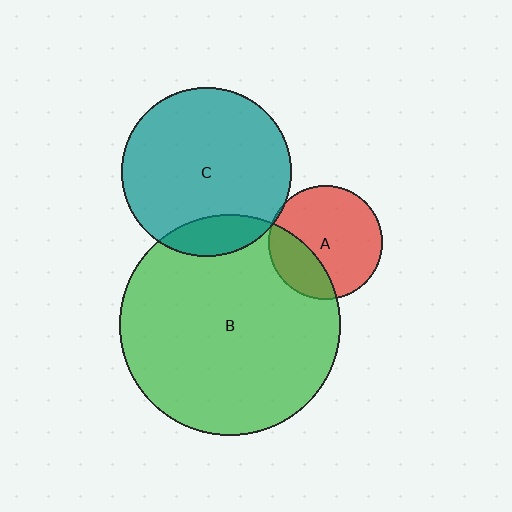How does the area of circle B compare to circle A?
Approximately 3.8 times.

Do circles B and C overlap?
Yes.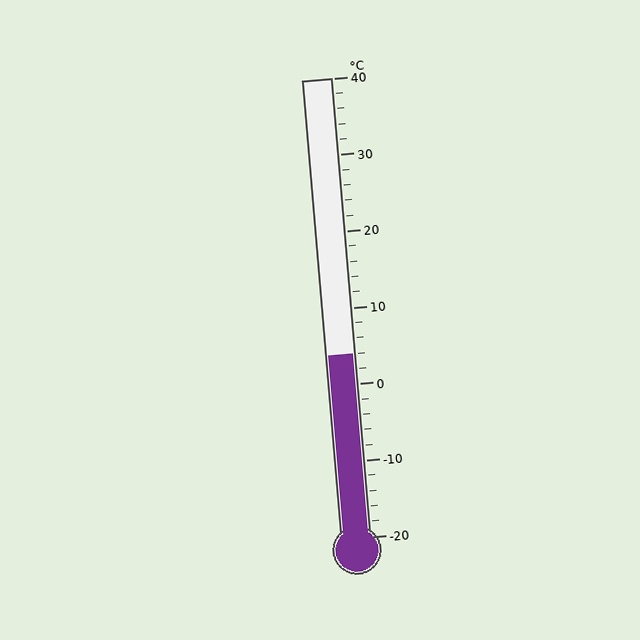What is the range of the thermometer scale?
The thermometer scale ranges from -20°C to 40°C.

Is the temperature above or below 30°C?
The temperature is below 30°C.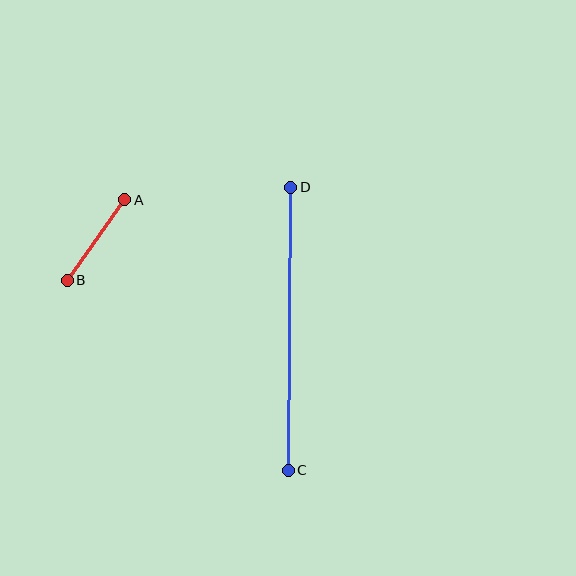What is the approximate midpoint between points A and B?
The midpoint is at approximately (96, 240) pixels.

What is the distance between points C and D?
The distance is approximately 283 pixels.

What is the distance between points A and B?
The distance is approximately 99 pixels.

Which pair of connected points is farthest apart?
Points C and D are farthest apart.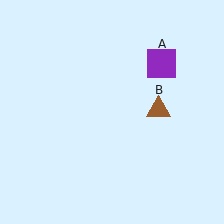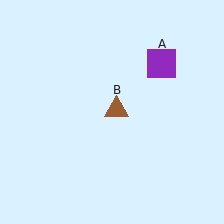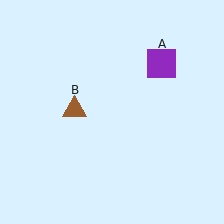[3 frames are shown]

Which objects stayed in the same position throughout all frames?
Purple square (object A) remained stationary.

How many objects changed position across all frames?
1 object changed position: brown triangle (object B).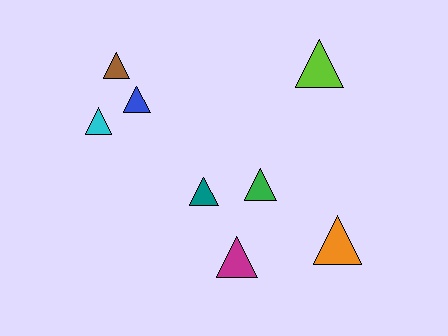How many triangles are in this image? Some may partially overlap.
There are 8 triangles.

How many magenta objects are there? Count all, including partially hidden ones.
There is 1 magenta object.